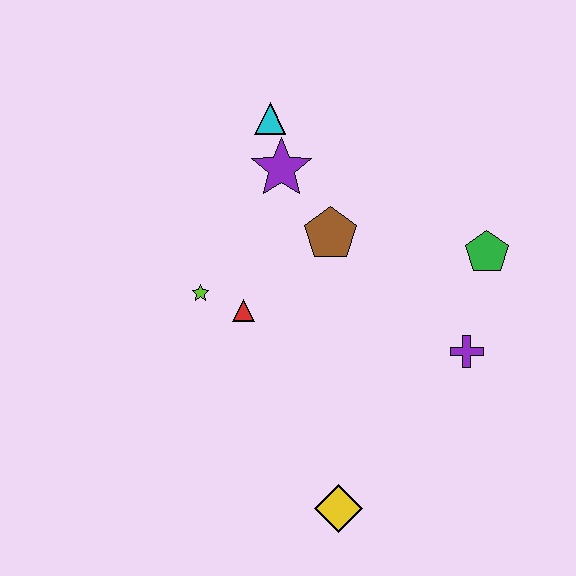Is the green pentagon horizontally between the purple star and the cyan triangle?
No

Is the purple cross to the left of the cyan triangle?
No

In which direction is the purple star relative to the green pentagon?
The purple star is to the left of the green pentagon.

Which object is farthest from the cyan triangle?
The yellow diamond is farthest from the cyan triangle.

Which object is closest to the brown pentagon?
The purple star is closest to the brown pentagon.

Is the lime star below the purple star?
Yes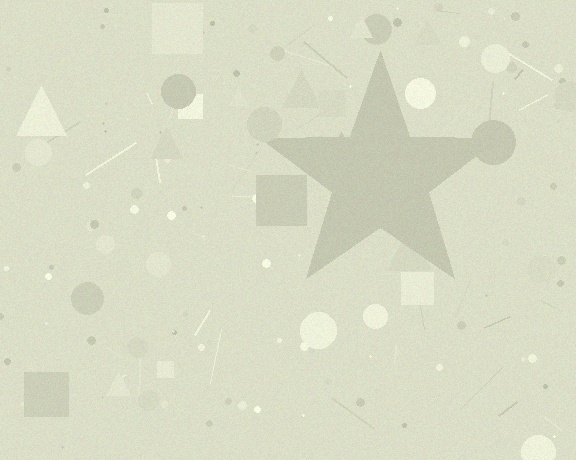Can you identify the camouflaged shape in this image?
The camouflaged shape is a star.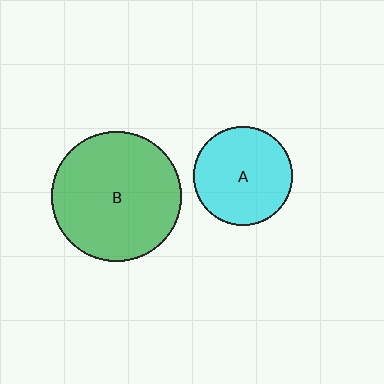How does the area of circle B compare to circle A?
Approximately 1.7 times.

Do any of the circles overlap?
No, none of the circles overlap.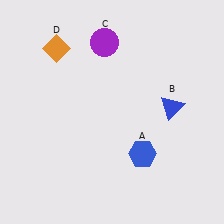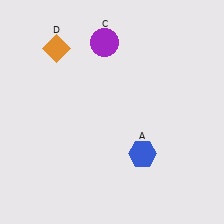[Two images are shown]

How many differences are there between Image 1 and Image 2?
There is 1 difference between the two images.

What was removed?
The blue triangle (B) was removed in Image 2.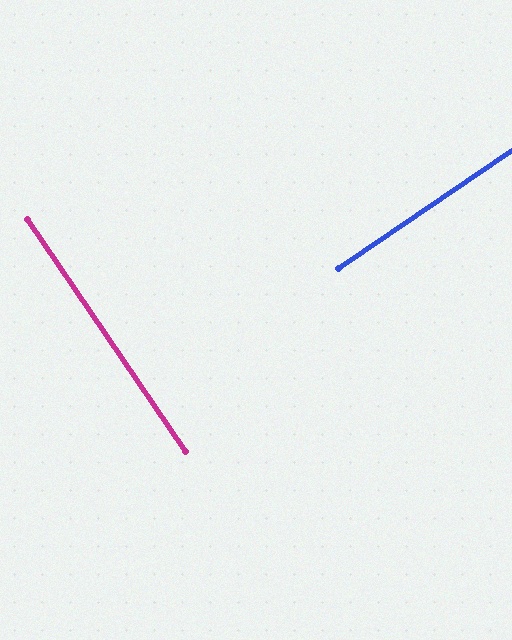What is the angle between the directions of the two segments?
Approximately 90 degrees.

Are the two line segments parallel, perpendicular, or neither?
Perpendicular — they meet at approximately 90°.